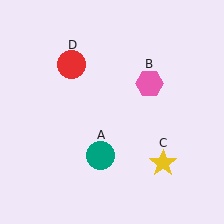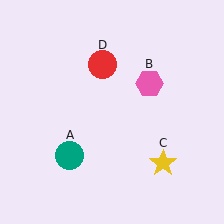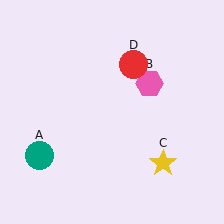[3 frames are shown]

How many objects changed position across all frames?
2 objects changed position: teal circle (object A), red circle (object D).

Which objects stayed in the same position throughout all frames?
Pink hexagon (object B) and yellow star (object C) remained stationary.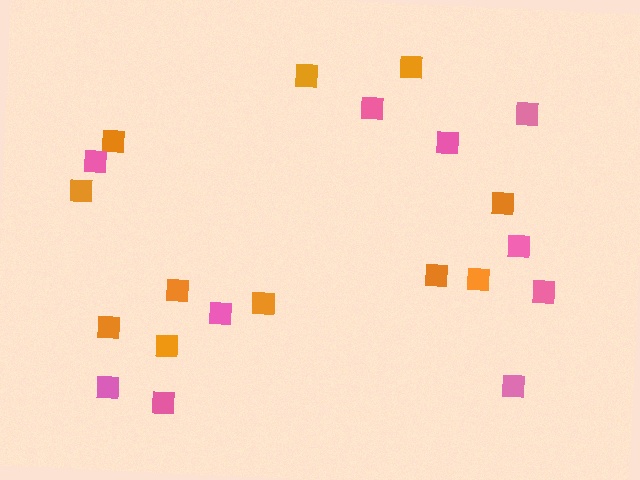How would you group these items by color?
There are 2 groups: one group of orange squares (11) and one group of pink squares (10).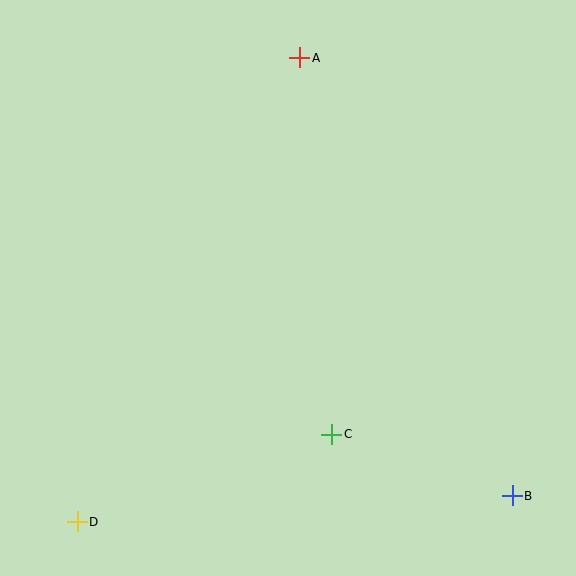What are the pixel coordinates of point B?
Point B is at (512, 496).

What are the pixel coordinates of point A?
Point A is at (300, 58).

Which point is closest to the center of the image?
Point C at (332, 434) is closest to the center.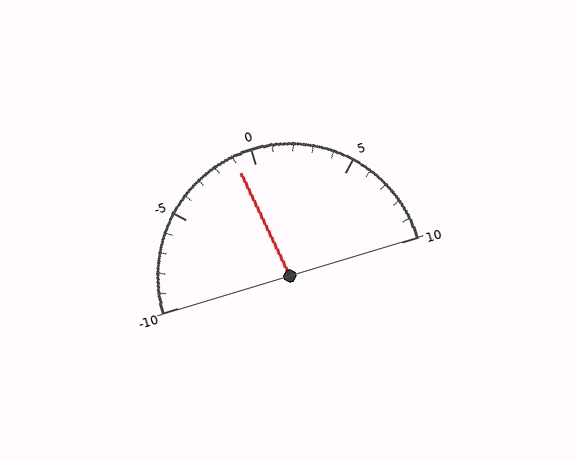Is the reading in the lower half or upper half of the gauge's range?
The reading is in the lower half of the range (-10 to 10).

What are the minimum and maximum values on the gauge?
The gauge ranges from -10 to 10.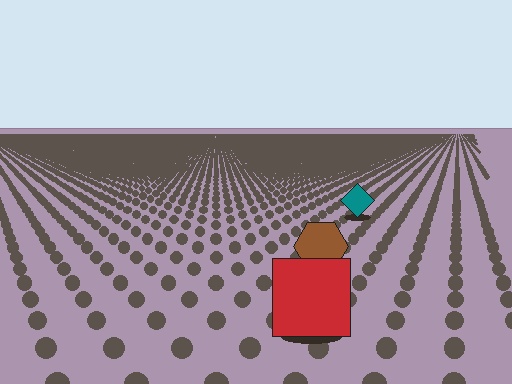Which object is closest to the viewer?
The red square is closest. The texture marks near it are larger and more spread out.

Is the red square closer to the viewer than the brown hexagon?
Yes. The red square is closer — you can tell from the texture gradient: the ground texture is coarser near it.